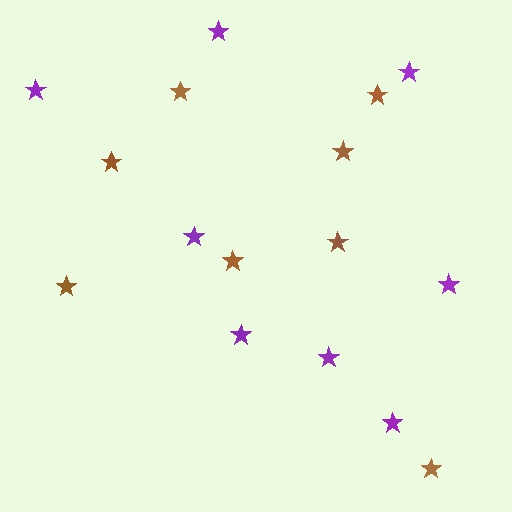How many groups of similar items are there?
There are 2 groups: one group of purple stars (8) and one group of brown stars (8).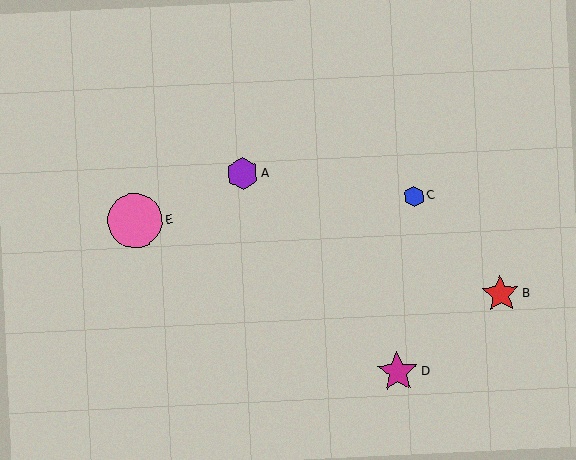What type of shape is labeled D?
Shape D is a magenta star.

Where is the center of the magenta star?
The center of the magenta star is at (398, 372).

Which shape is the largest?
The pink circle (labeled E) is the largest.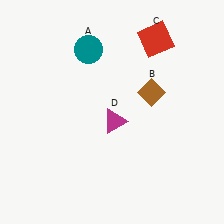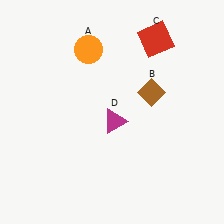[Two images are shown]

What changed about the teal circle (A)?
In Image 1, A is teal. In Image 2, it changed to orange.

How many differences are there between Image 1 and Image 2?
There is 1 difference between the two images.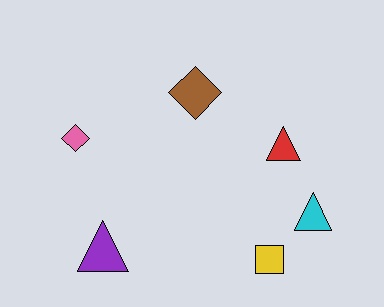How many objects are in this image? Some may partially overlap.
There are 6 objects.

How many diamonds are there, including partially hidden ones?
There are 2 diamonds.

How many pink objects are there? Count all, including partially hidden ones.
There is 1 pink object.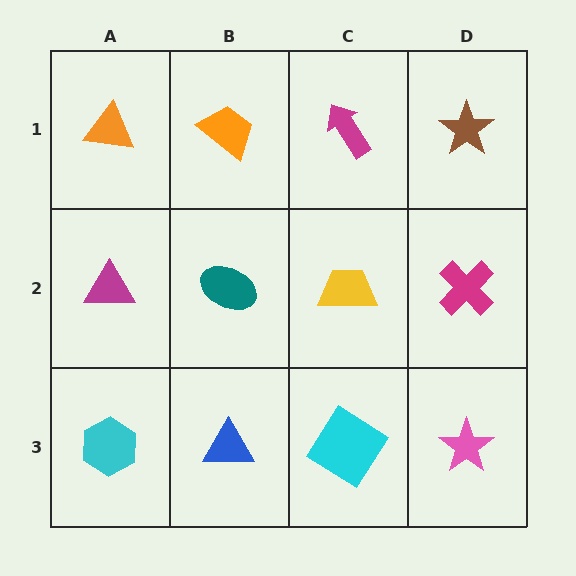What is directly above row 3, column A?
A magenta triangle.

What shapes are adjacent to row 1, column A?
A magenta triangle (row 2, column A), an orange trapezoid (row 1, column B).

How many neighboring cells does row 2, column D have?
3.